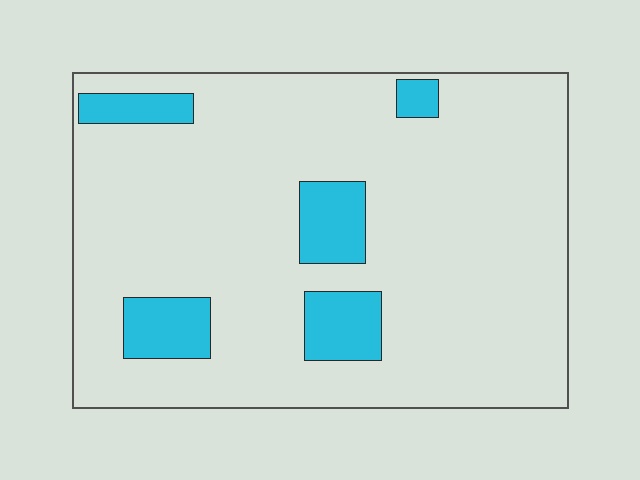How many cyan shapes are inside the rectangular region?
5.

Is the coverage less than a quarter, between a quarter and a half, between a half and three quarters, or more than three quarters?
Less than a quarter.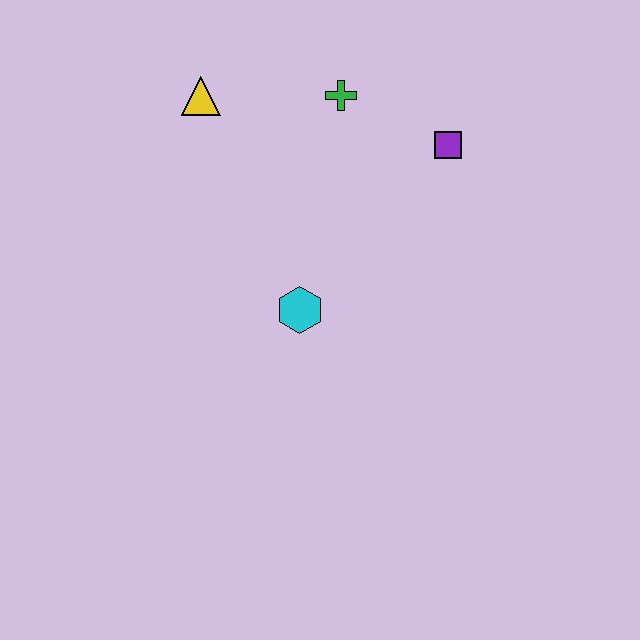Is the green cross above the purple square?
Yes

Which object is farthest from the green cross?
The cyan hexagon is farthest from the green cross.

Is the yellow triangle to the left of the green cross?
Yes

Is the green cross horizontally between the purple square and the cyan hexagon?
Yes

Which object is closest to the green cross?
The purple square is closest to the green cross.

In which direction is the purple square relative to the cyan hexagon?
The purple square is above the cyan hexagon.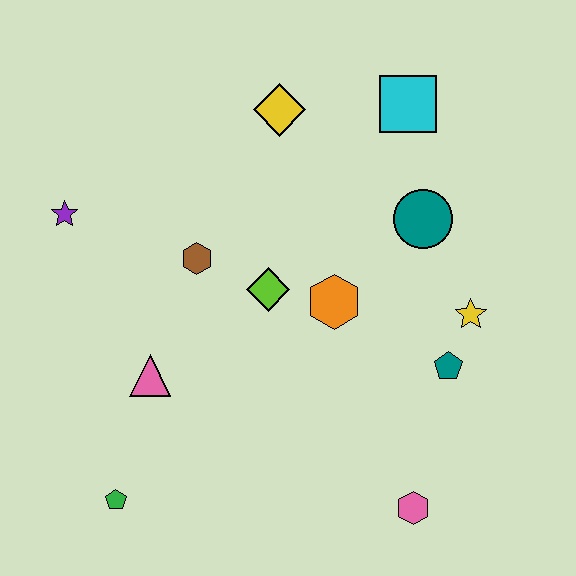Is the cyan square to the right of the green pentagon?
Yes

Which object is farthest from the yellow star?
The purple star is farthest from the yellow star.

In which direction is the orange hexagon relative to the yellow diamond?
The orange hexagon is below the yellow diamond.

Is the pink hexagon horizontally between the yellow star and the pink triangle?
Yes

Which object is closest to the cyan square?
The teal circle is closest to the cyan square.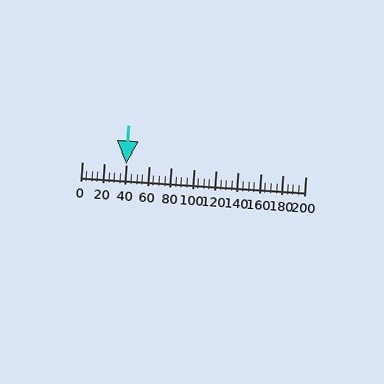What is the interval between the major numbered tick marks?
The major tick marks are spaced 20 units apart.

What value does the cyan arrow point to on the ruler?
The cyan arrow points to approximately 40.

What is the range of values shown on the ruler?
The ruler shows values from 0 to 200.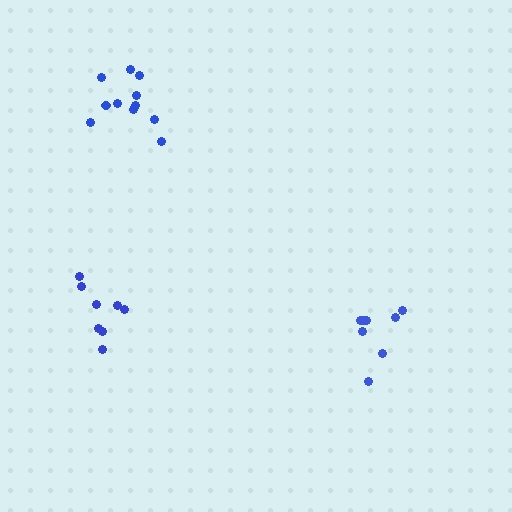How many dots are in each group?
Group 1: 8 dots, Group 2: 11 dots, Group 3: 8 dots (27 total).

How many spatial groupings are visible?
There are 3 spatial groupings.